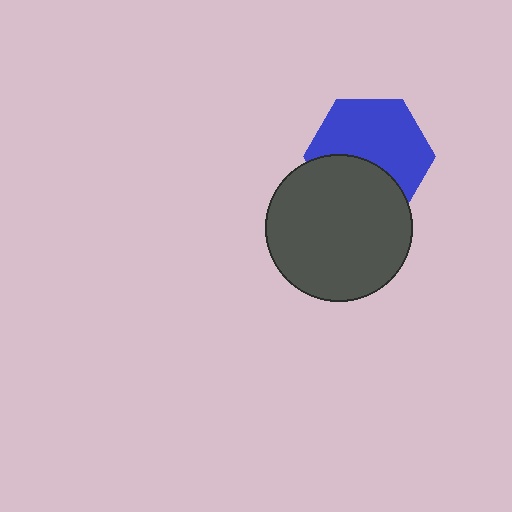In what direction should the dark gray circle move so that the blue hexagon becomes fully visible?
The dark gray circle should move down. That is the shortest direction to clear the overlap and leave the blue hexagon fully visible.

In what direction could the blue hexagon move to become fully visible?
The blue hexagon could move up. That would shift it out from behind the dark gray circle entirely.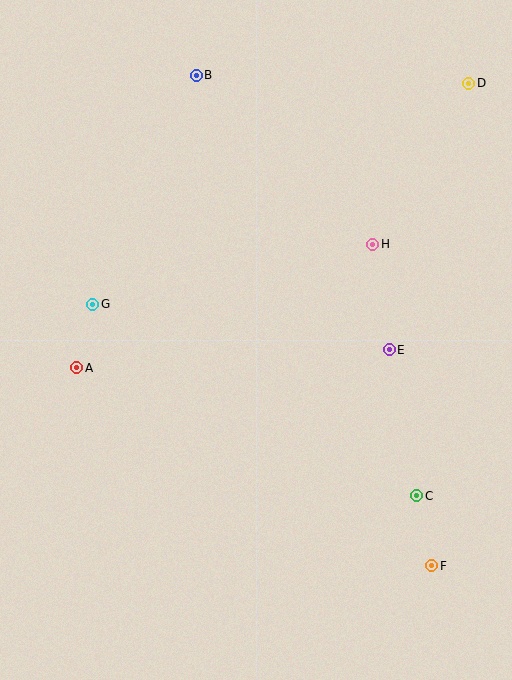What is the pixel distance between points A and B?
The distance between A and B is 316 pixels.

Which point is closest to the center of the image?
Point E at (389, 350) is closest to the center.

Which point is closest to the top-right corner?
Point D is closest to the top-right corner.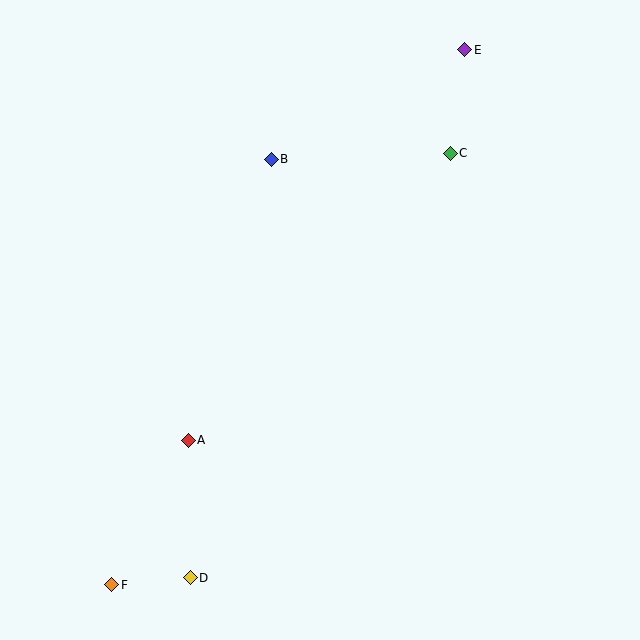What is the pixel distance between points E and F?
The distance between E and F is 641 pixels.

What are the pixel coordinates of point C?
Point C is at (450, 153).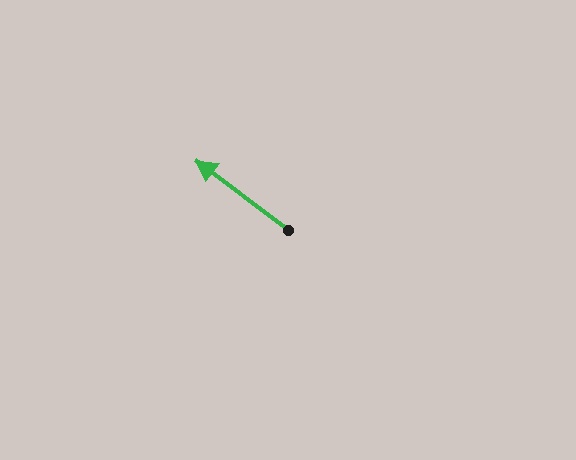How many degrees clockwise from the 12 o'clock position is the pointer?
Approximately 307 degrees.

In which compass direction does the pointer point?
Northwest.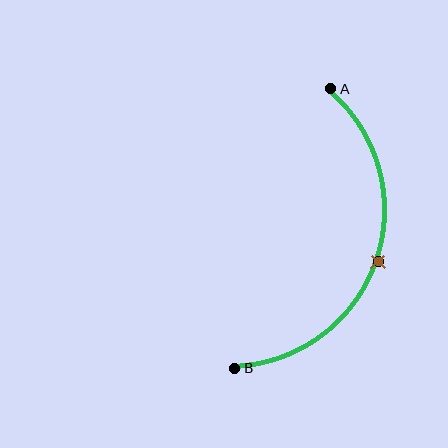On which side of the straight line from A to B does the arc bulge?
The arc bulges to the right of the straight line connecting A and B.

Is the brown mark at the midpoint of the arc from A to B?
Yes. The brown mark lies on the arc at equal arc-length from both A and B — it is the arc midpoint.